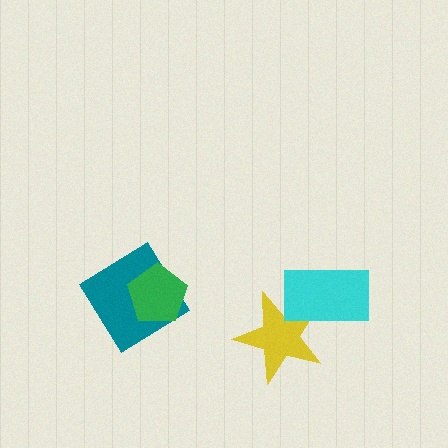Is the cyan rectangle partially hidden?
No, no other shape covers it.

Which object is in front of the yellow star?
The cyan rectangle is in front of the yellow star.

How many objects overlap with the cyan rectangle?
1 object overlaps with the cyan rectangle.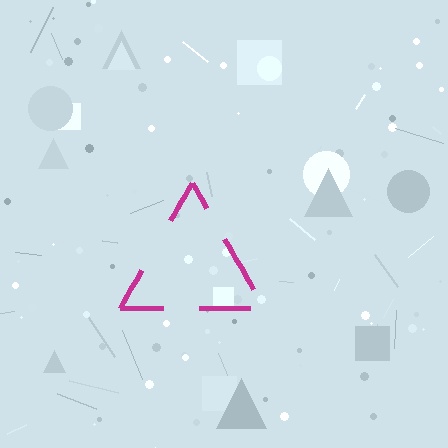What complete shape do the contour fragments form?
The contour fragments form a triangle.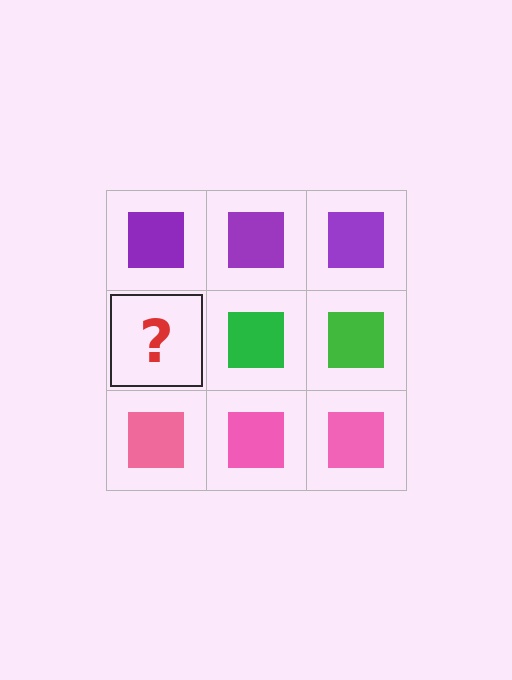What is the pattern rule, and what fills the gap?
The rule is that each row has a consistent color. The gap should be filled with a green square.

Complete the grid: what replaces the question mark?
The question mark should be replaced with a green square.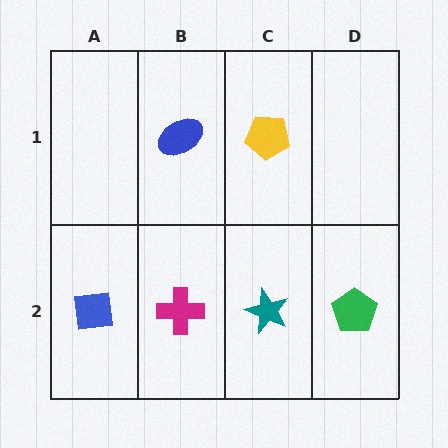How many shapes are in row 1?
2 shapes.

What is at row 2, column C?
A teal star.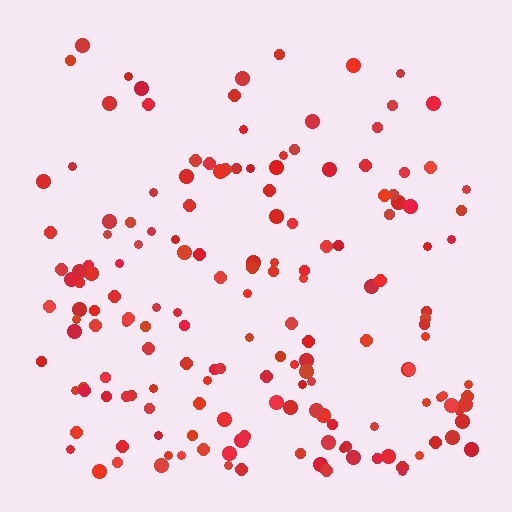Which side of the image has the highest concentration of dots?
The bottom.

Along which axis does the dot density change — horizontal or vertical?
Vertical.